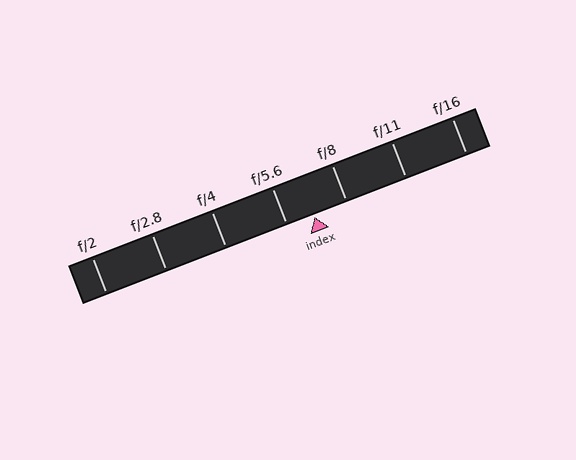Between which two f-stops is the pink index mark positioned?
The index mark is between f/5.6 and f/8.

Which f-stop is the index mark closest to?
The index mark is closest to f/5.6.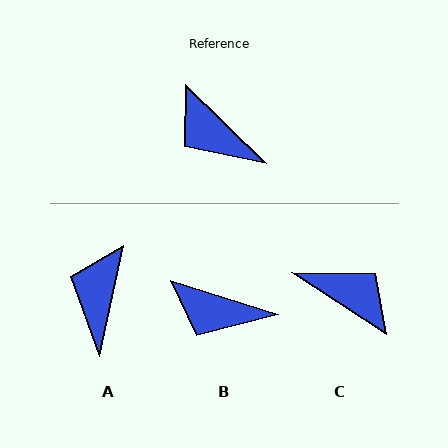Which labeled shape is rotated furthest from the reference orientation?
C, about 169 degrees away.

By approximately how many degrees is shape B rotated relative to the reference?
Approximately 26 degrees counter-clockwise.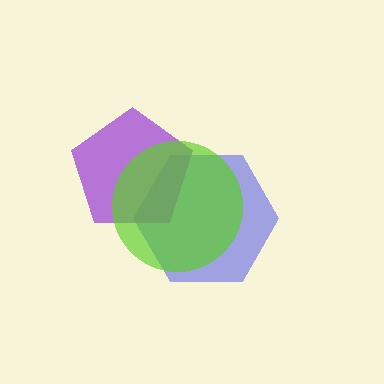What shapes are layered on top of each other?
The layered shapes are: a blue hexagon, a purple pentagon, a lime circle.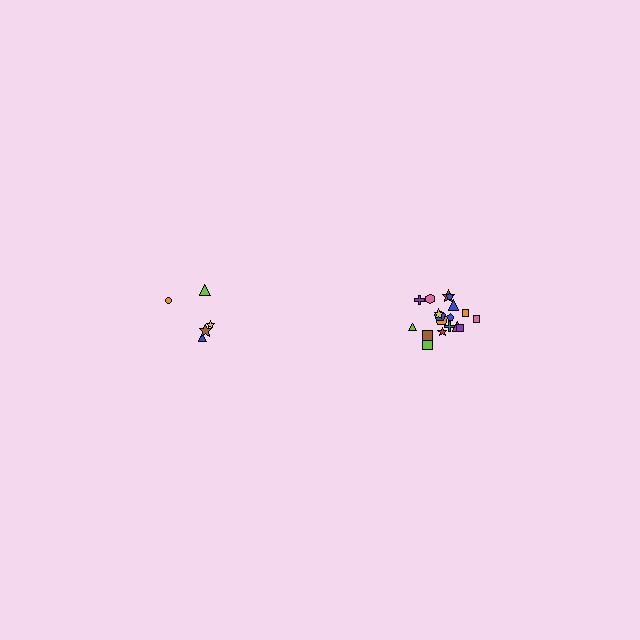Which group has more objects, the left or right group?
The right group.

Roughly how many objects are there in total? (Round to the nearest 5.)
Roughly 25 objects in total.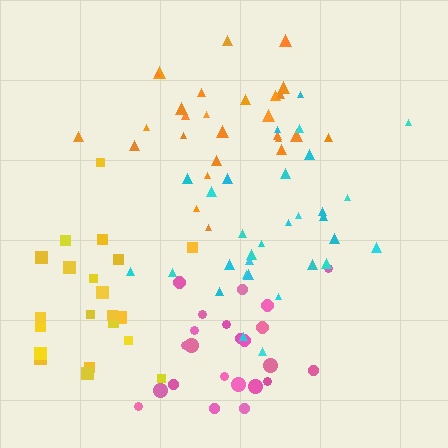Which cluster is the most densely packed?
Pink.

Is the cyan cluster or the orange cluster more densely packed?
Orange.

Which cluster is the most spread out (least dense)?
Cyan.